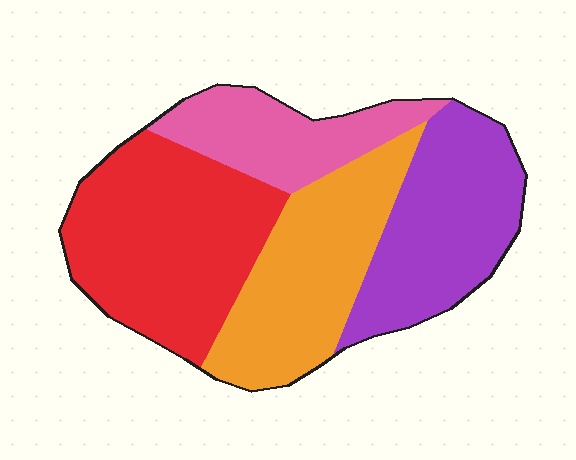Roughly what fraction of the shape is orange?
Orange takes up between a quarter and a half of the shape.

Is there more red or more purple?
Red.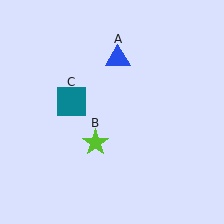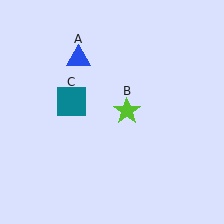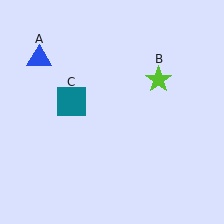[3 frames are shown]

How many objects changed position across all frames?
2 objects changed position: blue triangle (object A), lime star (object B).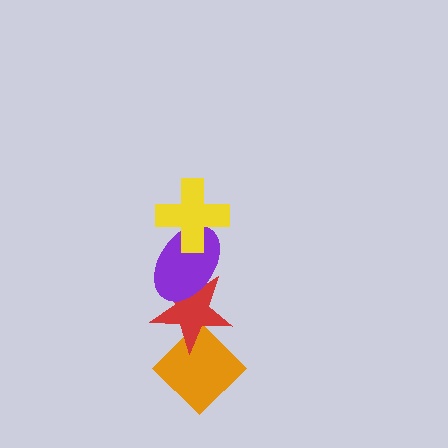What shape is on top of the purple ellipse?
The yellow cross is on top of the purple ellipse.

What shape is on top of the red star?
The purple ellipse is on top of the red star.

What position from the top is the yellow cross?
The yellow cross is 1st from the top.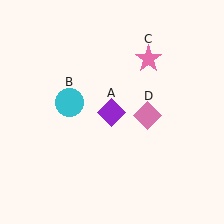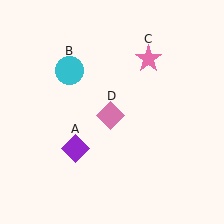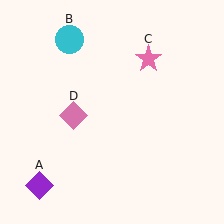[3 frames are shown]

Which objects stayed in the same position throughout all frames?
Pink star (object C) remained stationary.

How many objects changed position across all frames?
3 objects changed position: purple diamond (object A), cyan circle (object B), pink diamond (object D).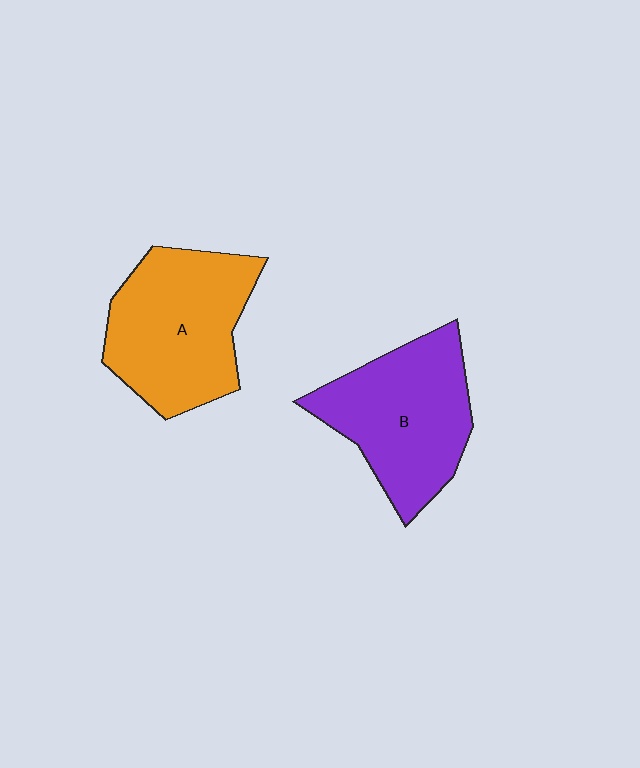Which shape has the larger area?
Shape A (orange).